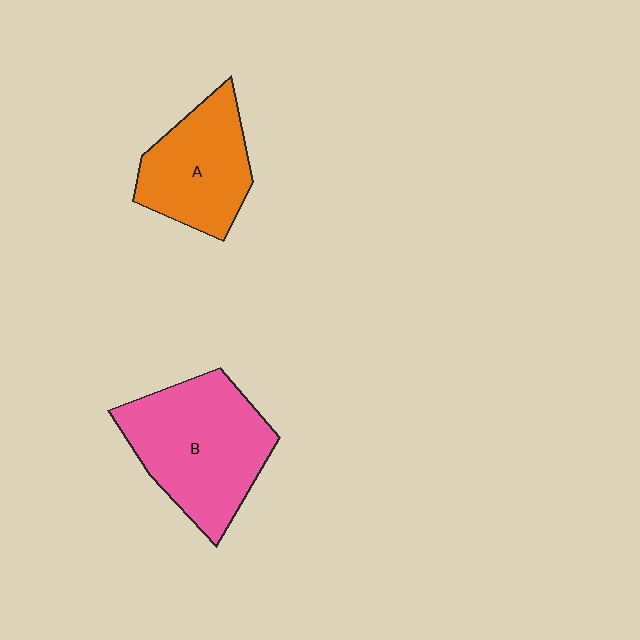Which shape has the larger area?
Shape B (pink).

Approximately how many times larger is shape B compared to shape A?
Approximately 1.4 times.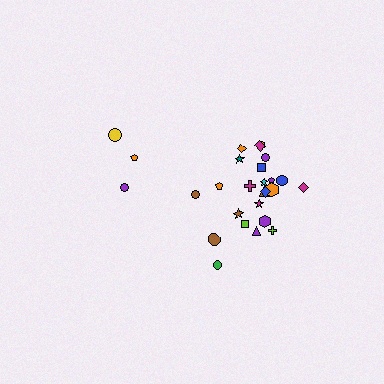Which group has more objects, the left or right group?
The right group.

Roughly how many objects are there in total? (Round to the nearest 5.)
Roughly 30 objects in total.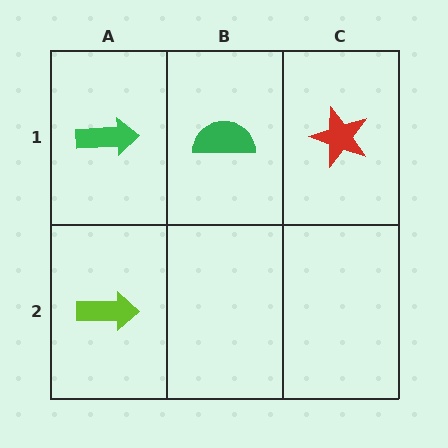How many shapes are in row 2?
1 shape.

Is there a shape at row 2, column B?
No, that cell is empty.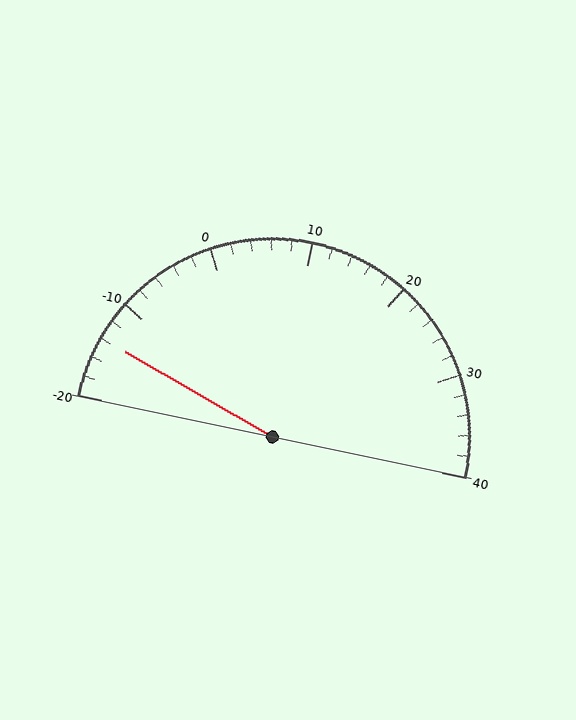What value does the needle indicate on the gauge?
The needle indicates approximately -14.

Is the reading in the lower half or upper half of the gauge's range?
The reading is in the lower half of the range (-20 to 40).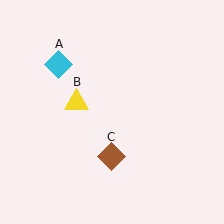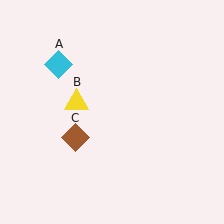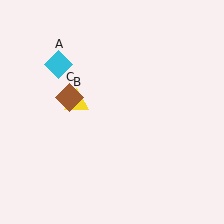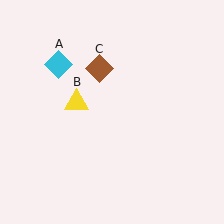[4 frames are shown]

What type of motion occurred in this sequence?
The brown diamond (object C) rotated clockwise around the center of the scene.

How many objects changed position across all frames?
1 object changed position: brown diamond (object C).